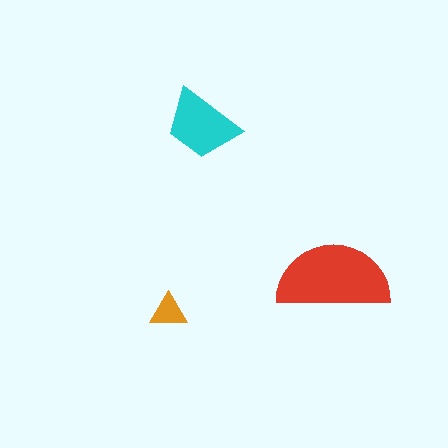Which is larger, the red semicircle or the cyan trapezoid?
The red semicircle.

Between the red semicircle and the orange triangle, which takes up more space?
The red semicircle.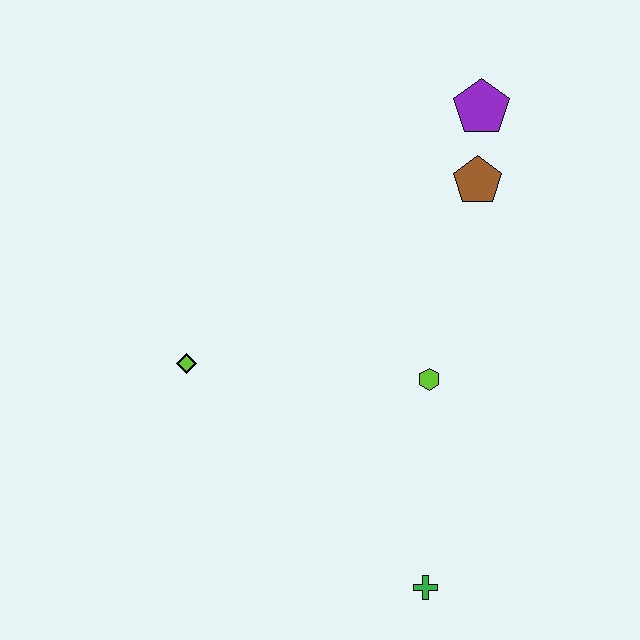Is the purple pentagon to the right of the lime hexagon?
Yes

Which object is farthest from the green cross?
The purple pentagon is farthest from the green cross.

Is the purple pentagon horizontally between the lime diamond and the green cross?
No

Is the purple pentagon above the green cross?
Yes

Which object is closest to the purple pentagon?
The brown pentagon is closest to the purple pentagon.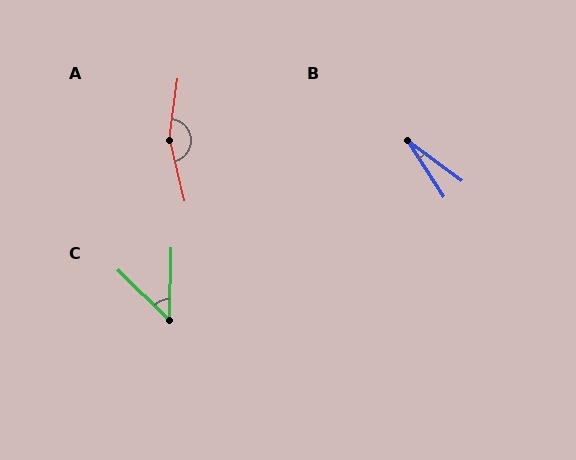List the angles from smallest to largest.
B (21°), C (46°), A (159°).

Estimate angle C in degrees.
Approximately 46 degrees.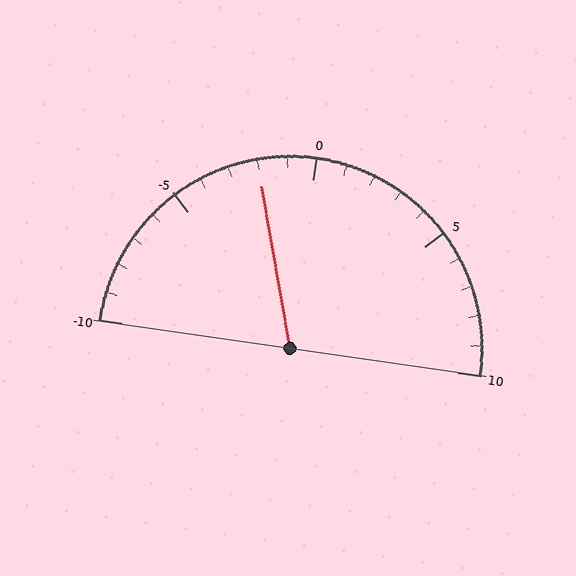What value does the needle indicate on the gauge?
The needle indicates approximately -2.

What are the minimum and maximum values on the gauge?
The gauge ranges from -10 to 10.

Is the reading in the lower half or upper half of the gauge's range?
The reading is in the lower half of the range (-10 to 10).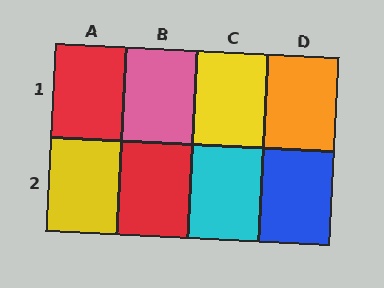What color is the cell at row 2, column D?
Blue.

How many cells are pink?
1 cell is pink.